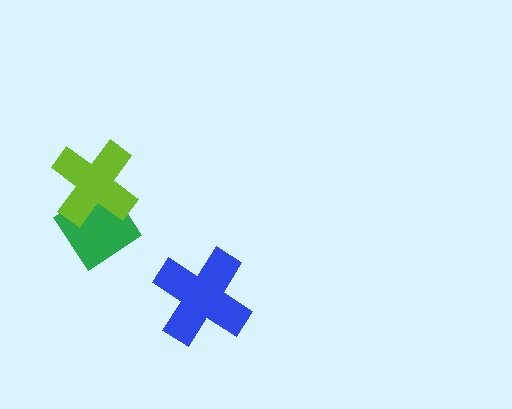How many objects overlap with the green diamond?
1 object overlaps with the green diamond.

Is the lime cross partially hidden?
No, no other shape covers it.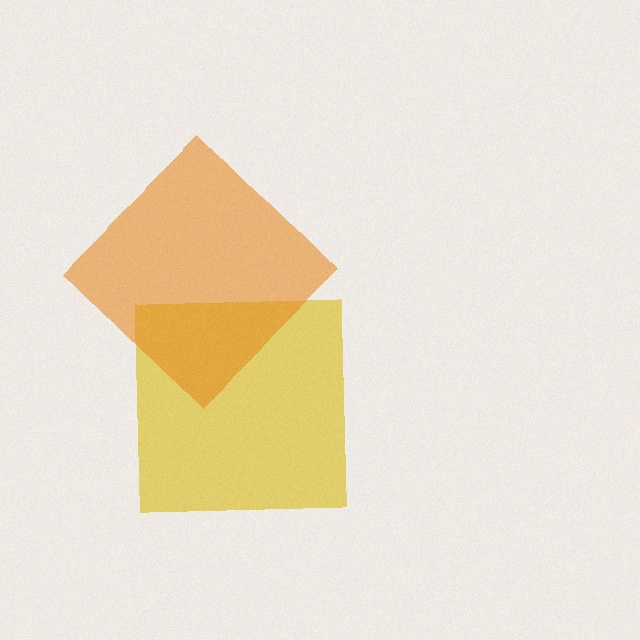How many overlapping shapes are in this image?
There are 2 overlapping shapes in the image.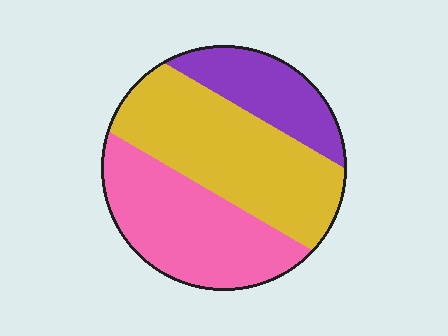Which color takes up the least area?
Purple, at roughly 20%.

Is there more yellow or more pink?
Yellow.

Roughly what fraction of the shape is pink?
Pink covers around 35% of the shape.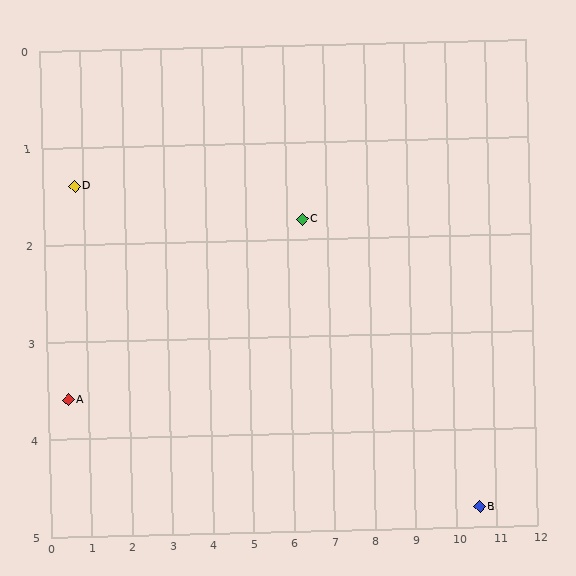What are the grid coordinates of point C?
Point C is at approximately (6.4, 1.8).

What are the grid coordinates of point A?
Point A is at approximately (0.5, 3.6).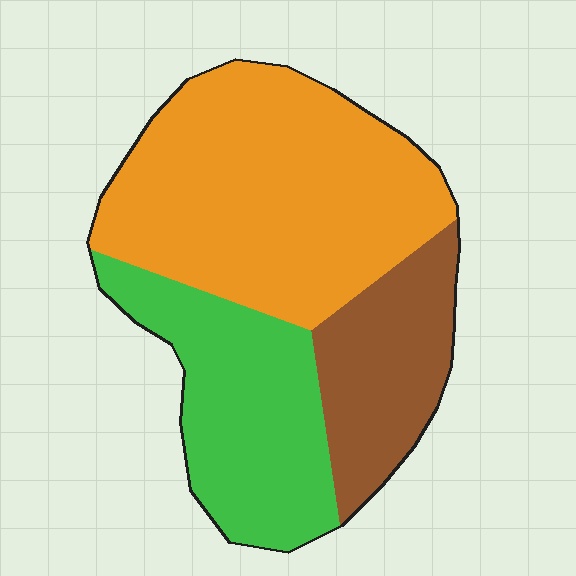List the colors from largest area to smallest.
From largest to smallest: orange, green, brown.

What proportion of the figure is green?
Green covers around 30% of the figure.